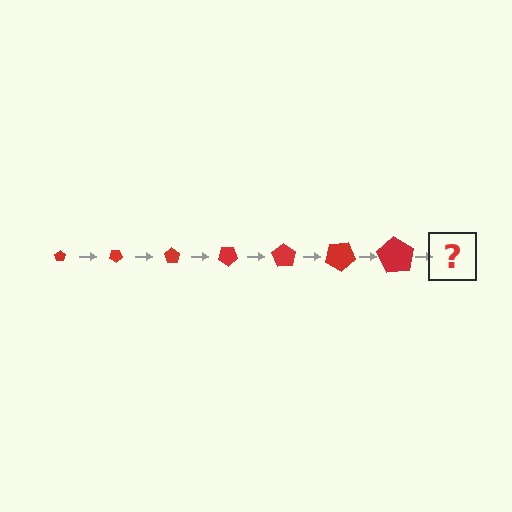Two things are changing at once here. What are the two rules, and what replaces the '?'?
The two rules are that the pentagon grows larger each step and it rotates 35 degrees each step. The '?' should be a pentagon, larger than the previous one and rotated 245 degrees from the start.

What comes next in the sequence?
The next element should be a pentagon, larger than the previous one and rotated 245 degrees from the start.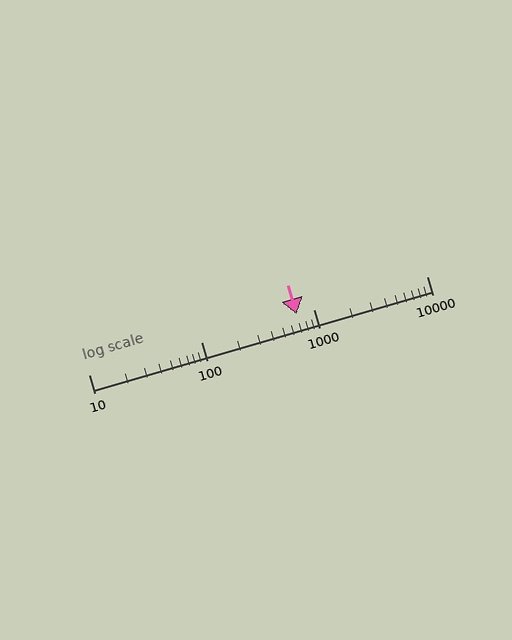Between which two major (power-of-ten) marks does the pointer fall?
The pointer is between 100 and 1000.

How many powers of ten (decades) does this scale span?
The scale spans 3 decades, from 10 to 10000.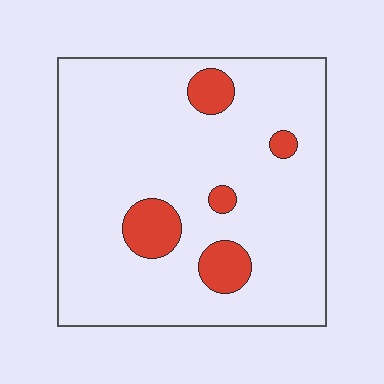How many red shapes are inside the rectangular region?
5.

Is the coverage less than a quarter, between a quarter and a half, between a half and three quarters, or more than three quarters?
Less than a quarter.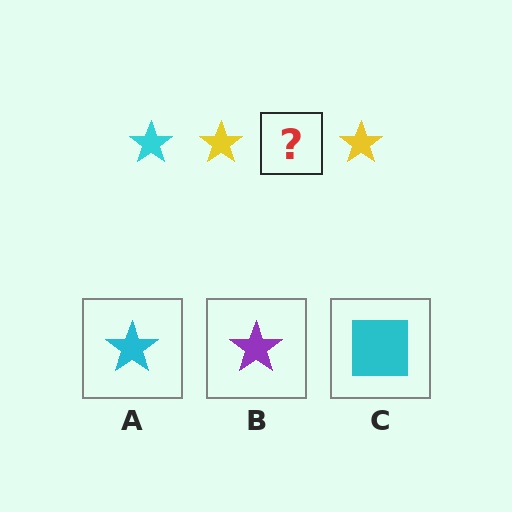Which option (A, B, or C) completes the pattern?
A.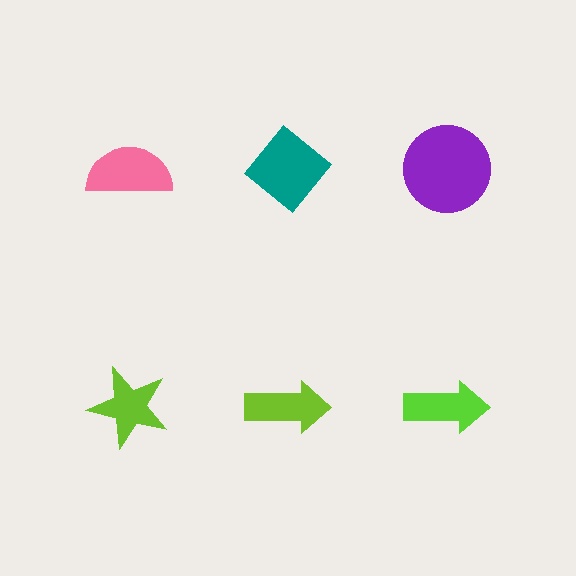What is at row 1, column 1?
A pink semicircle.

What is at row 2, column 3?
A lime arrow.